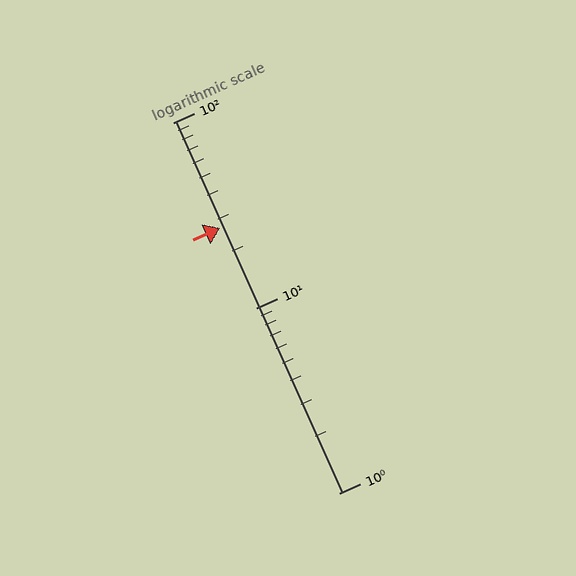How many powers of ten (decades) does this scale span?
The scale spans 2 decades, from 1 to 100.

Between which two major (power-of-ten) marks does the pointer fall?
The pointer is between 10 and 100.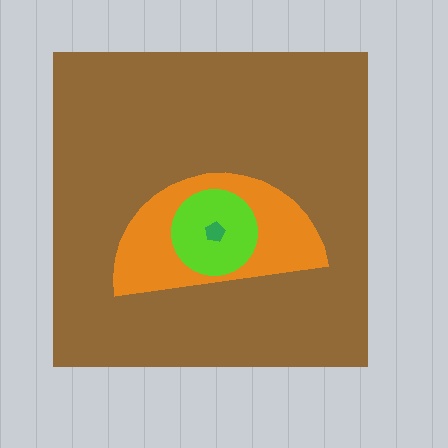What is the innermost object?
The green pentagon.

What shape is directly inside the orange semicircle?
The lime circle.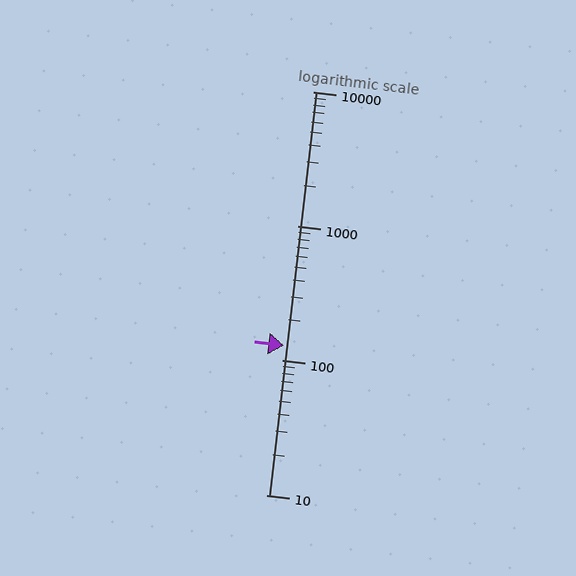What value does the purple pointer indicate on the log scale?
The pointer indicates approximately 130.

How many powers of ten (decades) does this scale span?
The scale spans 3 decades, from 10 to 10000.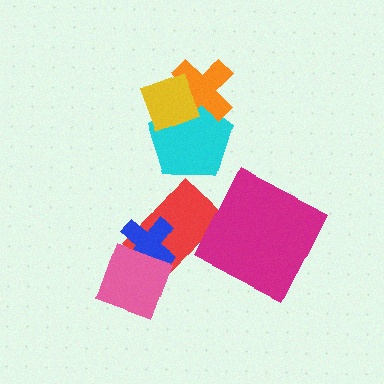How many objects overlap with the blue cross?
2 objects overlap with the blue cross.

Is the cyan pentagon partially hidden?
Yes, it is partially covered by another shape.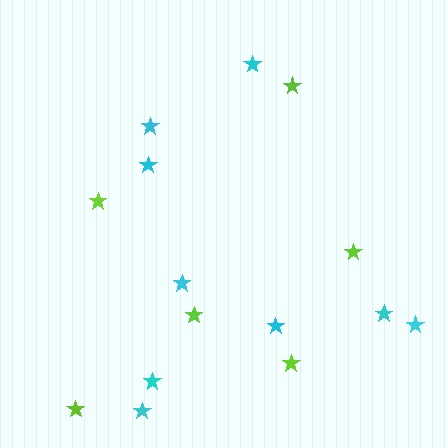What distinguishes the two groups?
There are 2 groups: one group of cyan stars (9) and one group of lime stars (6).